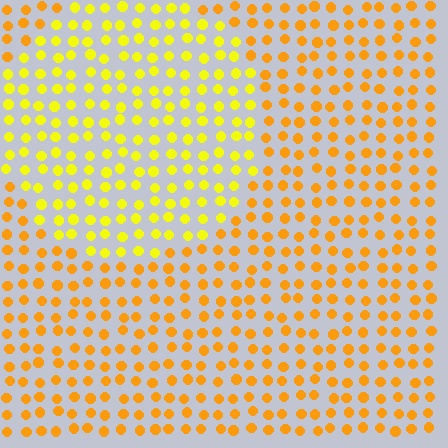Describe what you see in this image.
The image is filled with small orange elements in a uniform arrangement. A circle-shaped region is visible where the elements are tinted to a slightly different hue, forming a subtle color boundary.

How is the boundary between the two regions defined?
The boundary is defined purely by a slight shift in hue (about 27 degrees). Spacing, size, and orientation are identical on both sides.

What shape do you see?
I see a circle.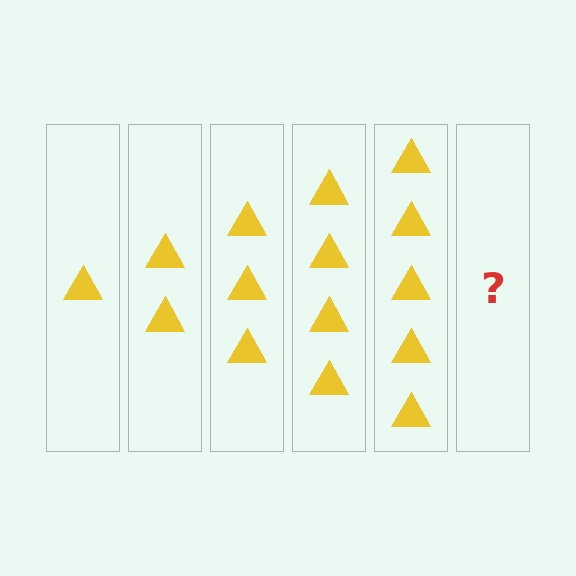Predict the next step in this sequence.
The next step is 6 triangles.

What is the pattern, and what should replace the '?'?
The pattern is that each step adds one more triangle. The '?' should be 6 triangles.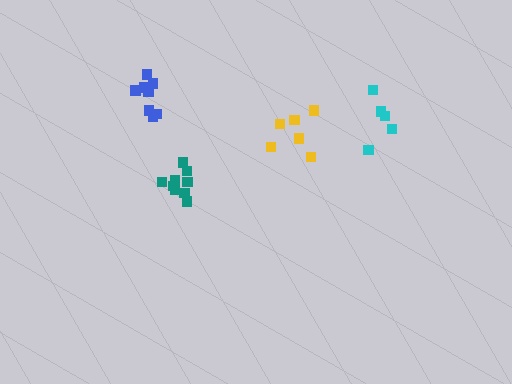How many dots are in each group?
Group 1: 6 dots, Group 2: 8 dots, Group 3: 5 dots, Group 4: 9 dots (28 total).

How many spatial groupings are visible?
There are 4 spatial groupings.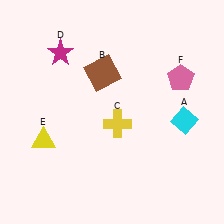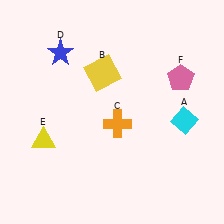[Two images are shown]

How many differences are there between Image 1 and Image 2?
There are 3 differences between the two images.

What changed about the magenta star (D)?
In Image 1, D is magenta. In Image 2, it changed to blue.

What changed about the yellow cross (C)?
In Image 1, C is yellow. In Image 2, it changed to orange.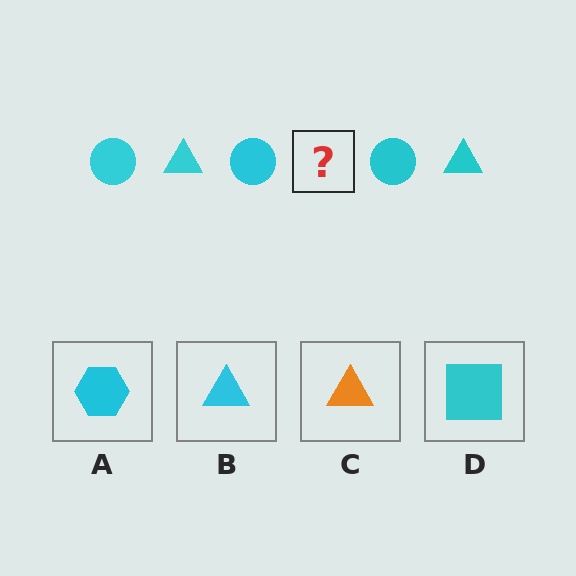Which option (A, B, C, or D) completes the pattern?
B.